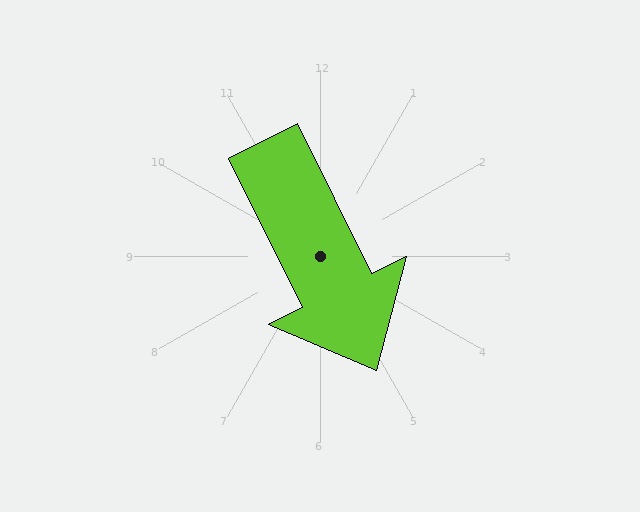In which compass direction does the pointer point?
Southeast.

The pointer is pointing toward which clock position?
Roughly 5 o'clock.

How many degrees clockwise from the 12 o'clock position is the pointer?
Approximately 154 degrees.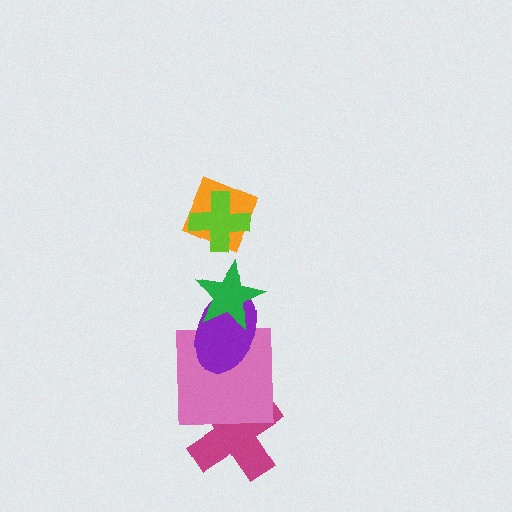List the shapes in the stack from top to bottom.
From top to bottom: the lime cross, the orange diamond, the green star, the purple ellipse, the pink square, the magenta cross.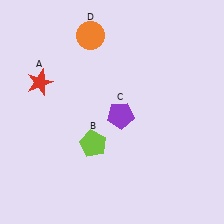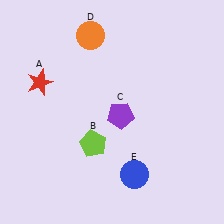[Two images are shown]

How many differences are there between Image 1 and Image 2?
There is 1 difference between the two images.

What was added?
A blue circle (E) was added in Image 2.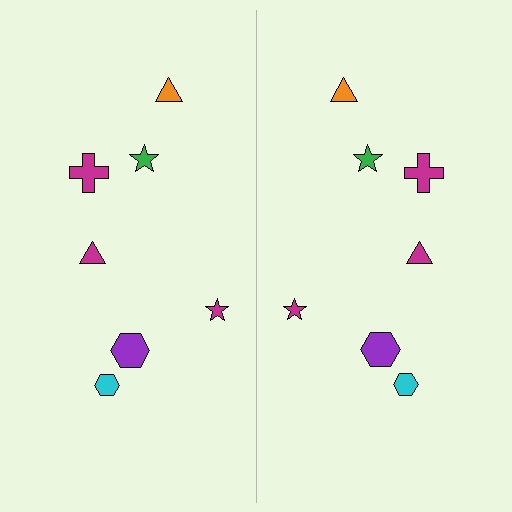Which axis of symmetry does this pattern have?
The pattern has a vertical axis of symmetry running through the center of the image.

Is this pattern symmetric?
Yes, this pattern has bilateral (reflection) symmetry.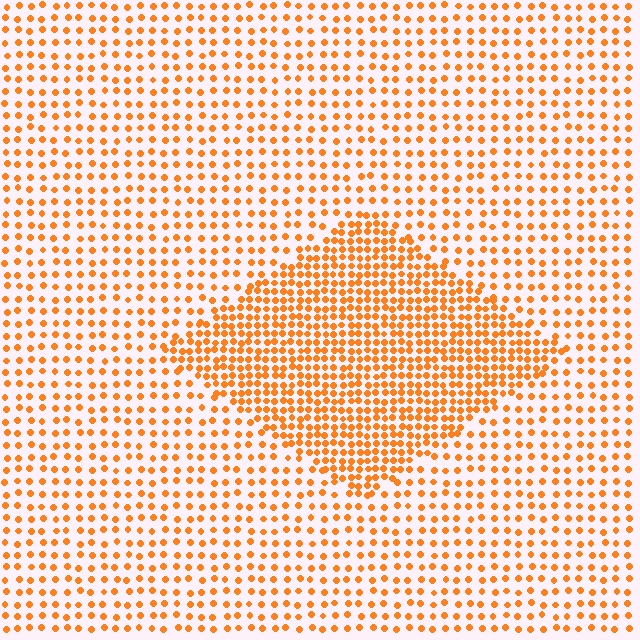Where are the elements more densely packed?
The elements are more densely packed inside the diamond boundary.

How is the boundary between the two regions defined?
The boundary is defined by a change in element density (approximately 2.1x ratio). All elements are the same color, size, and shape.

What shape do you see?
I see a diamond.